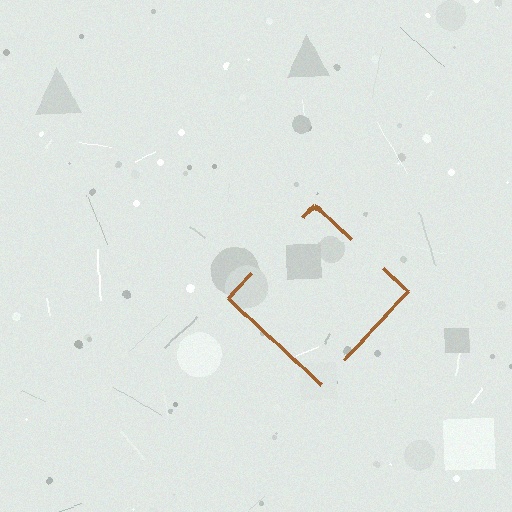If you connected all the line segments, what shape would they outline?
They would outline a diamond.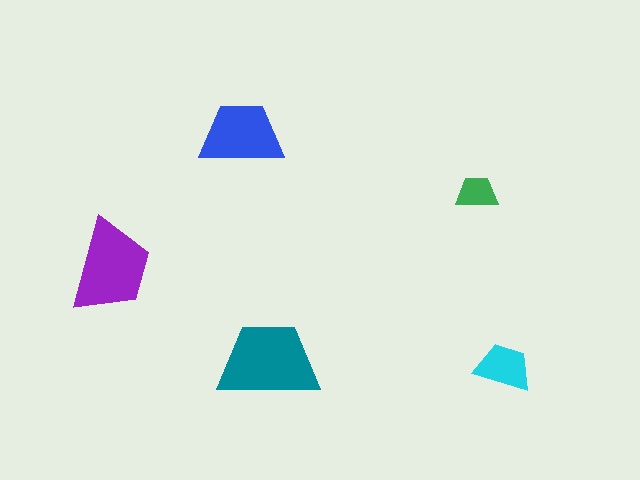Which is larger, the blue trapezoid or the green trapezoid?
The blue one.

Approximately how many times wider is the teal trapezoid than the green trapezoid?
About 2.5 times wider.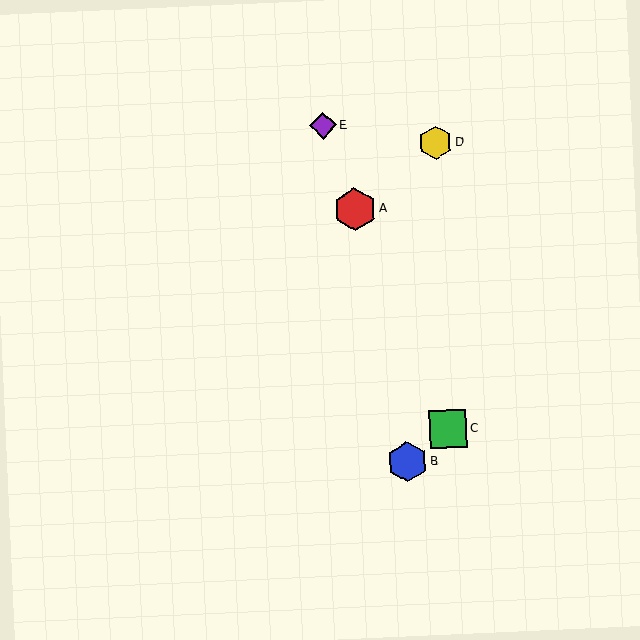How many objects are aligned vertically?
2 objects (C, D) are aligned vertically.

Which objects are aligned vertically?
Objects C, D are aligned vertically.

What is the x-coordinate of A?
Object A is at x≈355.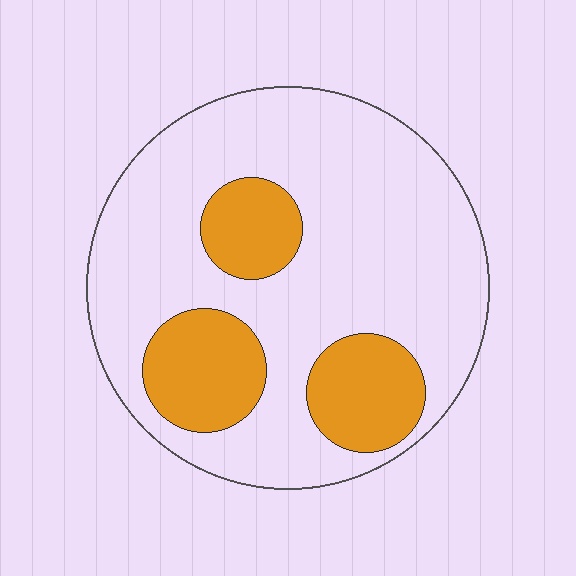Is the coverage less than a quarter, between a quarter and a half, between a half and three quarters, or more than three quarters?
Less than a quarter.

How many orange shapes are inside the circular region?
3.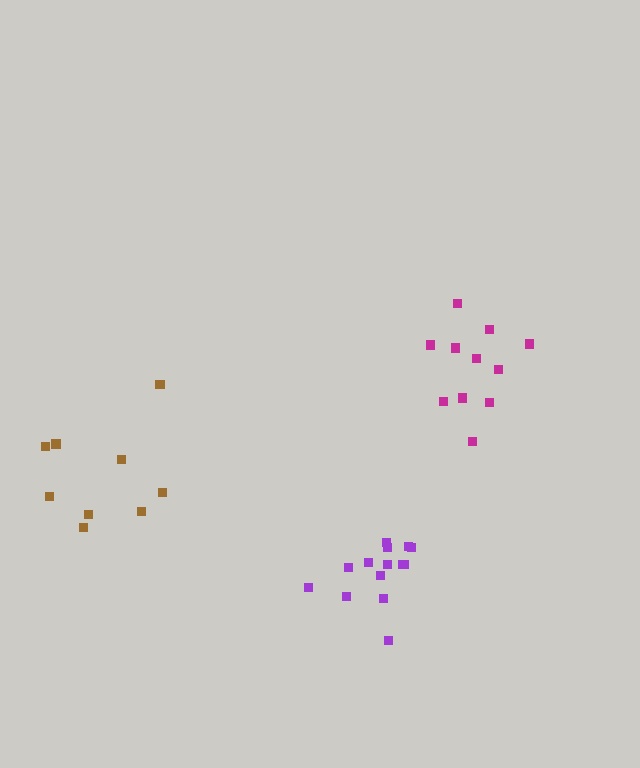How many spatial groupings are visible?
There are 3 spatial groupings.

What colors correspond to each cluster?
The clusters are colored: brown, magenta, purple.